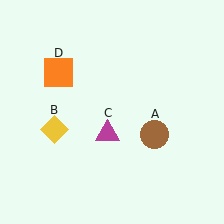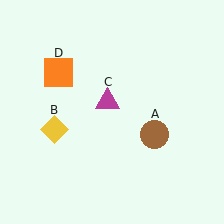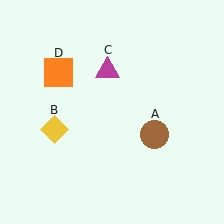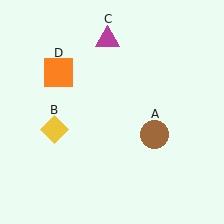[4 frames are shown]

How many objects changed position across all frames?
1 object changed position: magenta triangle (object C).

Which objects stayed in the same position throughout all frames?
Brown circle (object A) and yellow diamond (object B) and orange square (object D) remained stationary.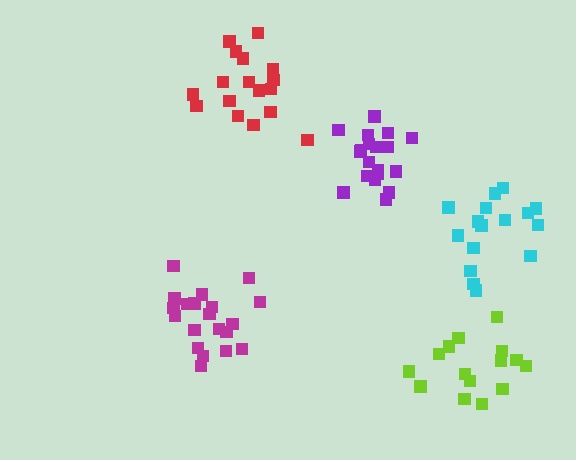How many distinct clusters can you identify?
There are 5 distinct clusters.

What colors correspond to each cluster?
The clusters are colored: red, cyan, lime, magenta, purple.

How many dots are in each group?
Group 1: 17 dots, Group 2: 16 dots, Group 3: 15 dots, Group 4: 20 dots, Group 5: 19 dots (87 total).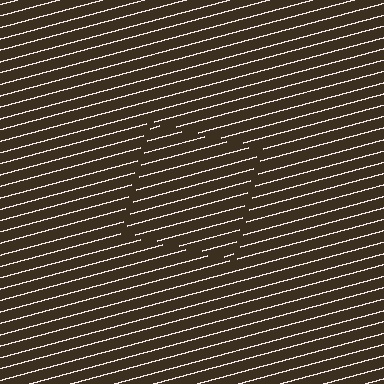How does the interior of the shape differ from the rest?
The interior of the shape contains the same grating, shifted by half a period — the contour is defined by the phase discontinuity where line-ends from the inner and outer gratings abut.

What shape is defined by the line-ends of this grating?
An illusory square. The interior of the shape contains the same grating, shifted by half a period — the contour is defined by the phase discontinuity where line-ends from the inner and outer gratings abut.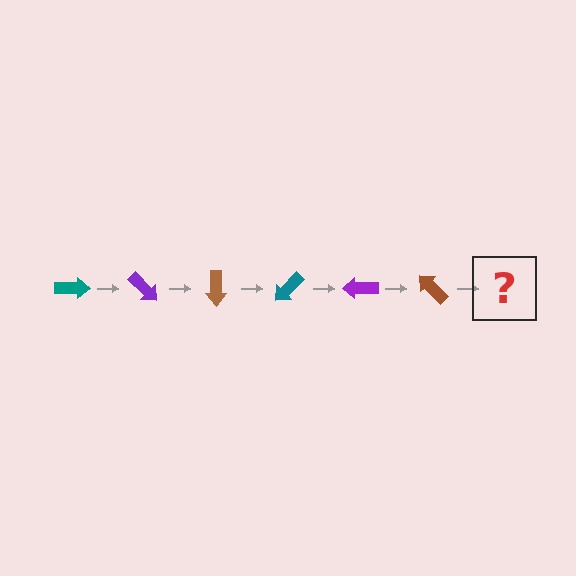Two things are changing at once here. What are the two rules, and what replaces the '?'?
The two rules are that it rotates 45 degrees each step and the color cycles through teal, purple, and brown. The '?' should be a teal arrow, rotated 270 degrees from the start.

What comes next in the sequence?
The next element should be a teal arrow, rotated 270 degrees from the start.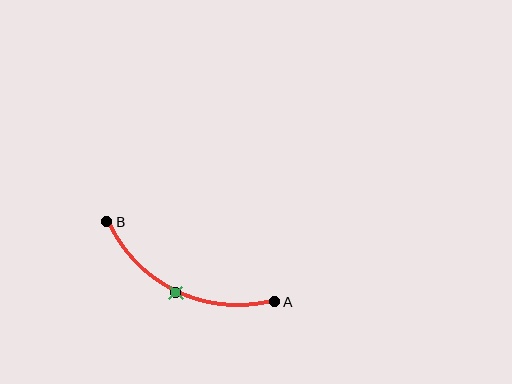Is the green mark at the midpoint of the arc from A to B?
Yes. The green mark lies on the arc at equal arc-length from both A and B — it is the arc midpoint.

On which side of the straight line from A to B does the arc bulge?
The arc bulges below the straight line connecting A and B.